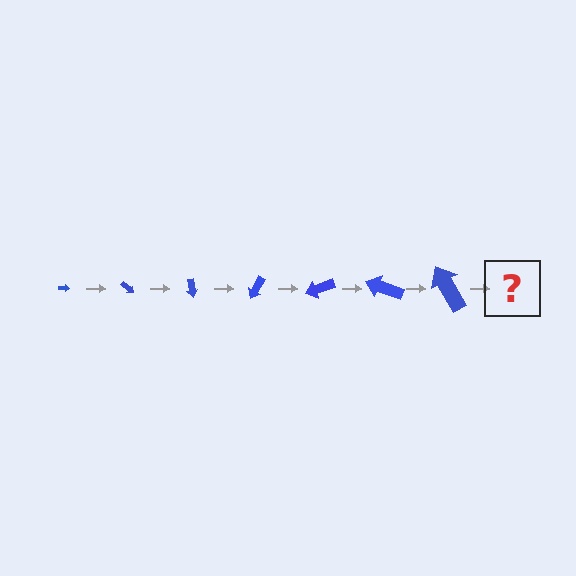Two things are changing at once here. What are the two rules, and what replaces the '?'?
The two rules are that the arrow grows larger each step and it rotates 40 degrees each step. The '?' should be an arrow, larger than the previous one and rotated 280 degrees from the start.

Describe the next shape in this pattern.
It should be an arrow, larger than the previous one and rotated 280 degrees from the start.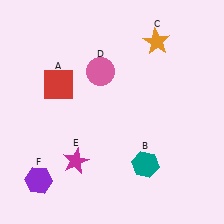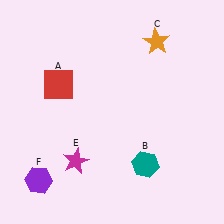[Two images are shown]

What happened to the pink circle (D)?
The pink circle (D) was removed in Image 2. It was in the top-left area of Image 1.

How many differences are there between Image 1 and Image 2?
There is 1 difference between the two images.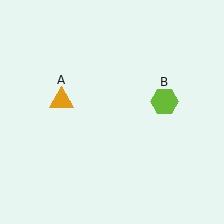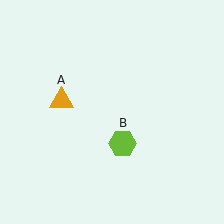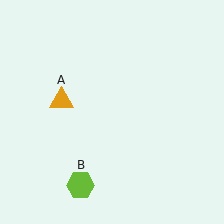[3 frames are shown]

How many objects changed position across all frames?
1 object changed position: lime hexagon (object B).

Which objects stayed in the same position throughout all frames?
Orange triangle (object A) remained stationary.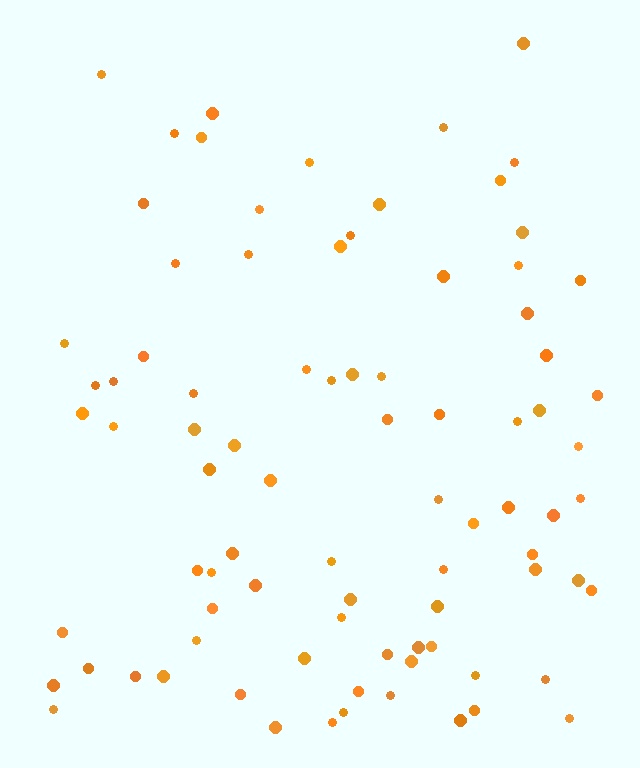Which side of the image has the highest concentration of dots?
The bottom.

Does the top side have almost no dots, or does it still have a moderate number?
Still a moderate number, just noticeably fewer than the bottom.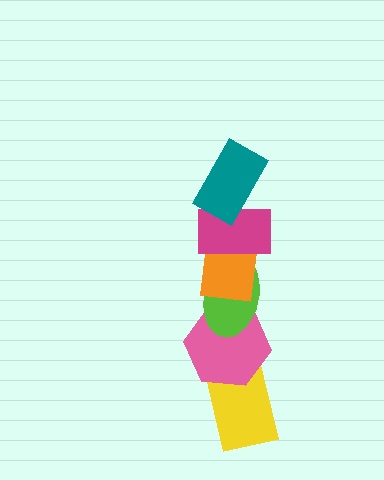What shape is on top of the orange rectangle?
The magenta rectangle is on top of the orange rectangle.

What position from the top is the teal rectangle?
The teal rectangle is 1st from the top.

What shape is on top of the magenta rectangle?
The teal rectangle is on top of the magenta rectangle.